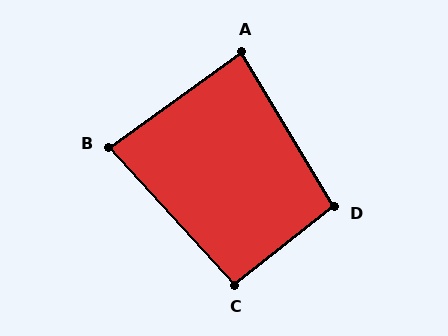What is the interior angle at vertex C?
Approximately 95 degrees (approximately right).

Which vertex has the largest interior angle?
D, at approximately 97 degrees.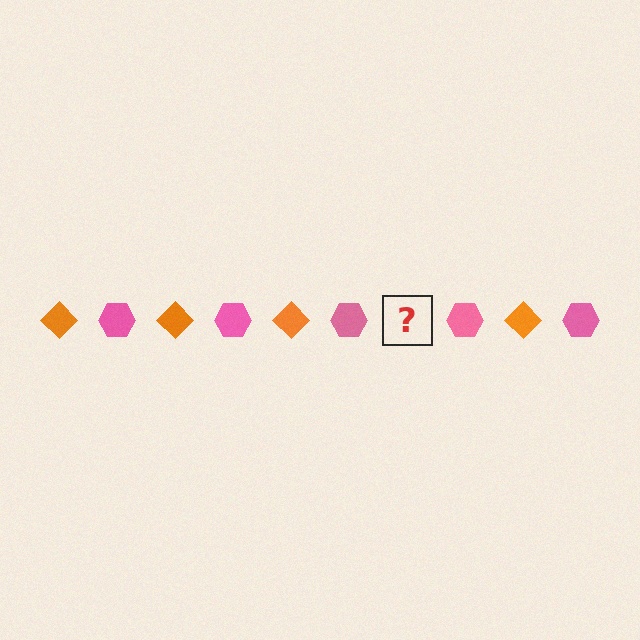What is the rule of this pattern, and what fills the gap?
The rule is that the pattern alternates between orange diamond and pink hexagon. The gap should be filled with an orange diamond.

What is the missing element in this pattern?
The missing element is an orange diamond.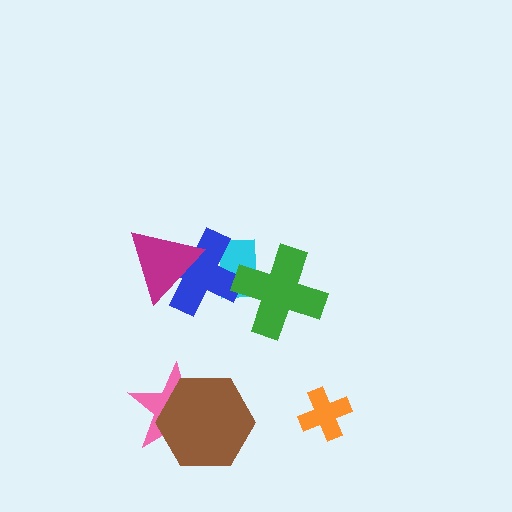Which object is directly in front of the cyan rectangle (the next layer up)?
The blue cross is directly in front of the cyan rectangle.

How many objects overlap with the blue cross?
2 objects overlap with the blue cross.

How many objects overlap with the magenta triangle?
1 object overlaps with the magenta triangle.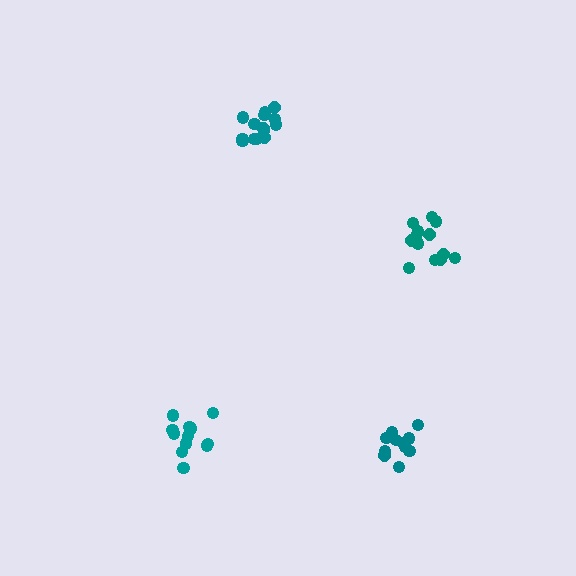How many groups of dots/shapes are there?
There are 4 groups.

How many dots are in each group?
Group 1: 15 dots, Group 2: 11 dots, Group 3: 13 dots, Group 4: 12 dots (51 total).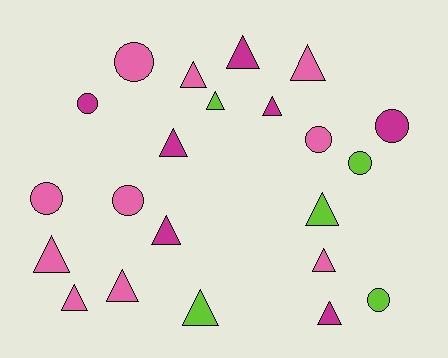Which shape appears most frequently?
Triangle, with 14 objects.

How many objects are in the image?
There are 22 objects.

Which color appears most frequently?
Pink, with 10 objects.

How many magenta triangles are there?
There are 5 magenta triangles.